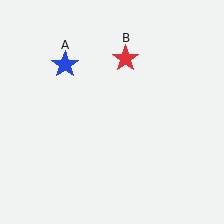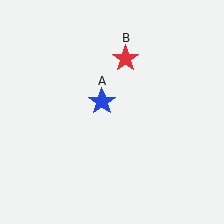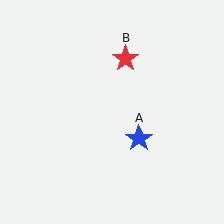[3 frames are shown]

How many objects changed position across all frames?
1 object changed position: blue star (object A).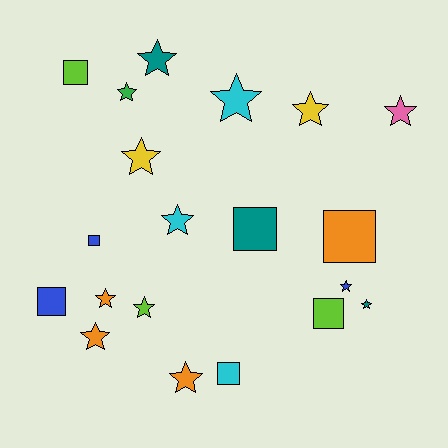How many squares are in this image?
There are 7 squares.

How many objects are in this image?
There are 20 objects.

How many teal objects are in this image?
There are 3 teal objects.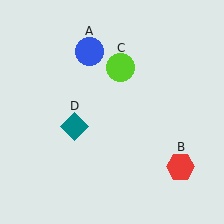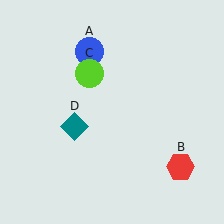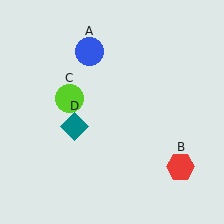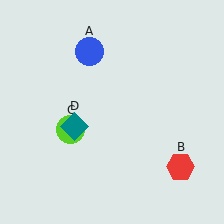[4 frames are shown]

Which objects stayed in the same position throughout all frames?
Blue circle (object A) and red hexagon (object B) and teal diamond (object D) remained stationary.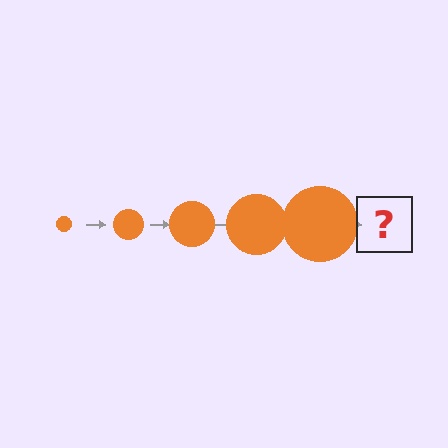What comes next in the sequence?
The next element should be an orange circle, larger than the previous one.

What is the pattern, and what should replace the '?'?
The pattern is that the circle gets progressively larger each step. The '?' should be an orange circle, larger than the previous one.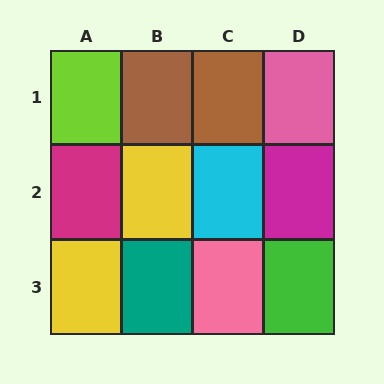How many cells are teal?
1 cell is teal.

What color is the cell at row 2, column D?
Magenta.